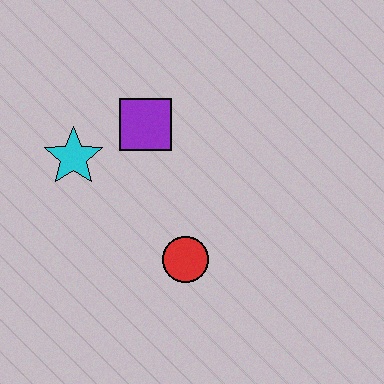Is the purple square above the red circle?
Yes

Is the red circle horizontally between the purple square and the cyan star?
No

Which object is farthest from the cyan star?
The red circle is farthest from the cyan star.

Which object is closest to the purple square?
The cyan star is closest to the purple square.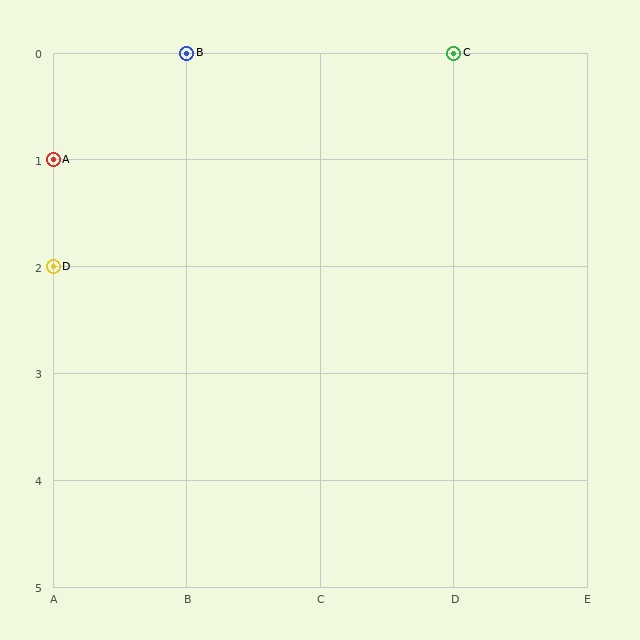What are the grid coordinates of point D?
Point D is at grid coordinates (A, 2).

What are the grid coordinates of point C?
Point C is at grid coordinates (D, 0).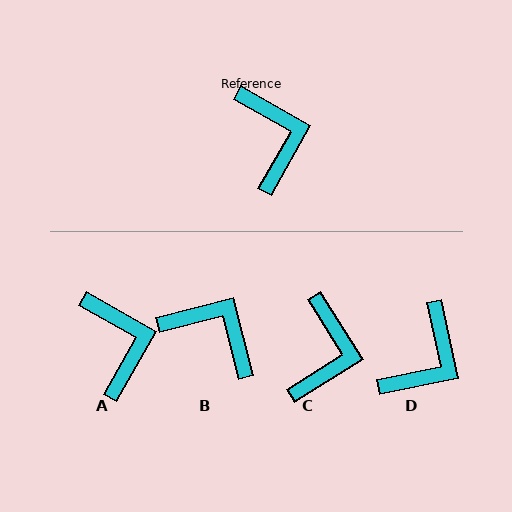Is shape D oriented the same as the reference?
No, it is off by about 49 degrees.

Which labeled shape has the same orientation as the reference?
A.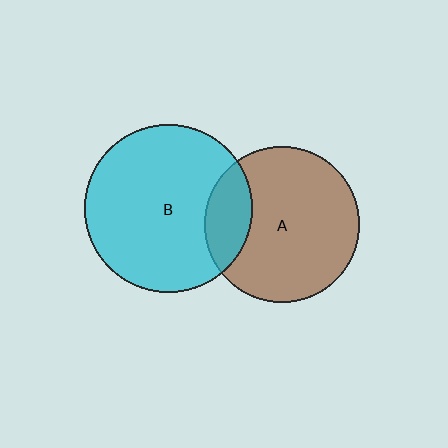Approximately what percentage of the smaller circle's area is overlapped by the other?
Approximately 20%.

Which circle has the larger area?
Circle B (cyan).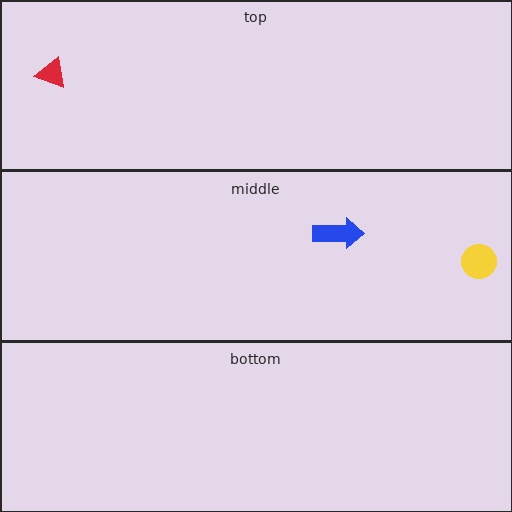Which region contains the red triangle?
The top region.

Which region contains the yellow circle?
The middle region.